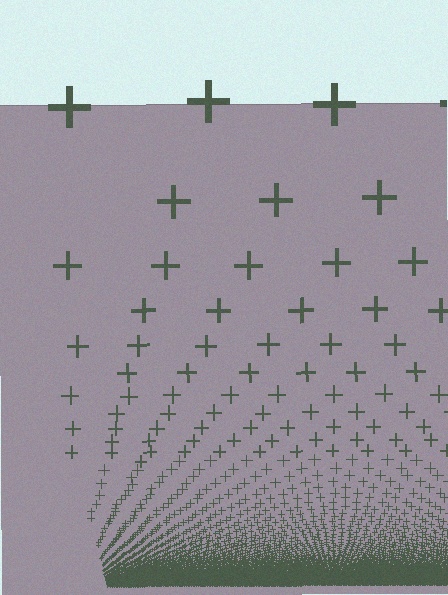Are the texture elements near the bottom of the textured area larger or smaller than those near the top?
Smaller. The gradient is inverted — elements near the bottom are smaller and denser.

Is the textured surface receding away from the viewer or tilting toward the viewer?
The surface appears to tilt toward the viewer. Texture elements get larger and sparser toward the top.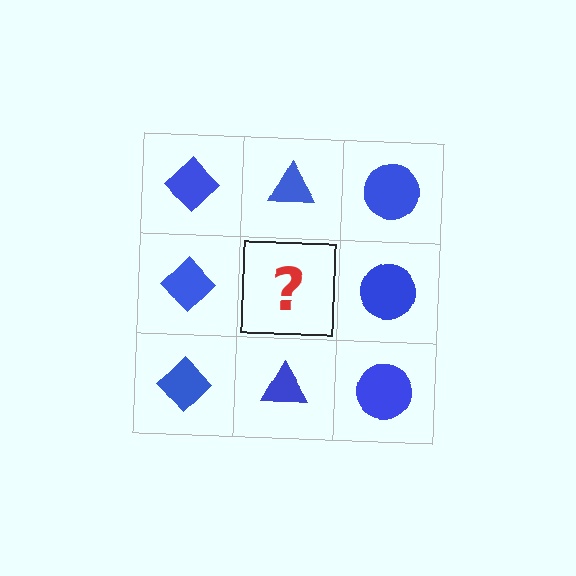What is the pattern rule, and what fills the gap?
The rule is that each column has a consistent shape. The gap should be filled with a blue triangle.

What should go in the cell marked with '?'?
The missing cell should contain a blue triangle.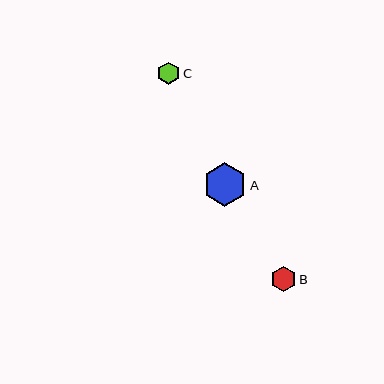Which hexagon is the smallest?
Hexagon C is the smallest with a size of approximately 22 pixels.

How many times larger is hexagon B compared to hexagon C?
Hexagon B is approximately 1.1 times the size of hexagon C.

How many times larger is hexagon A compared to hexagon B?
Hexagon A is approximately 1.7 times the size of hexagon B.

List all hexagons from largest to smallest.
From largest to smallest: A, B, C.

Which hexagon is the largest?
Hexagon A is the largest with a size of approximately 43 pixels.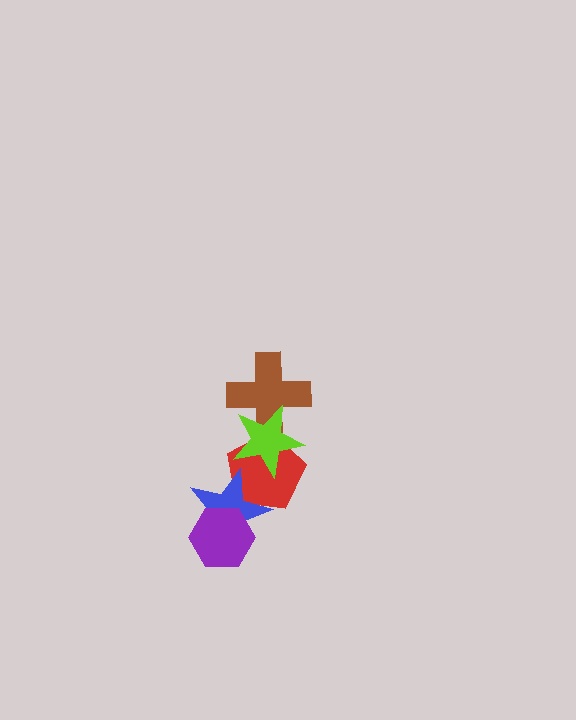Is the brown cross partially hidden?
Yes, it is partially covered by another shape.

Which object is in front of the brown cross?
The lime star is in front of the brown cross.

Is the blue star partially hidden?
Yes, it is partially covered by another shape.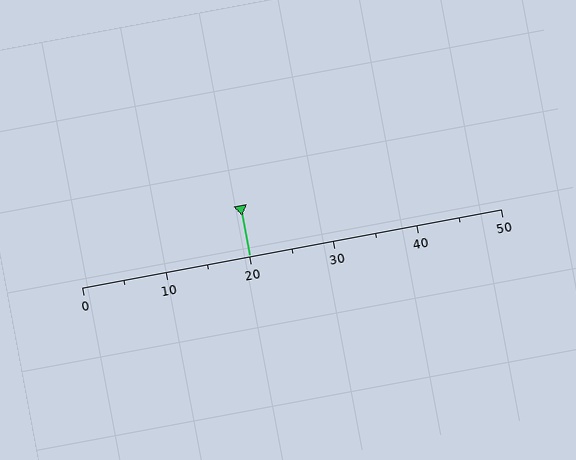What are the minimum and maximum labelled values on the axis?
The axis runs from 0 to 50.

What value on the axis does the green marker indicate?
The marker indicates approximately 20.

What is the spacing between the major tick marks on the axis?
The major ticks are spaced 10 apart.